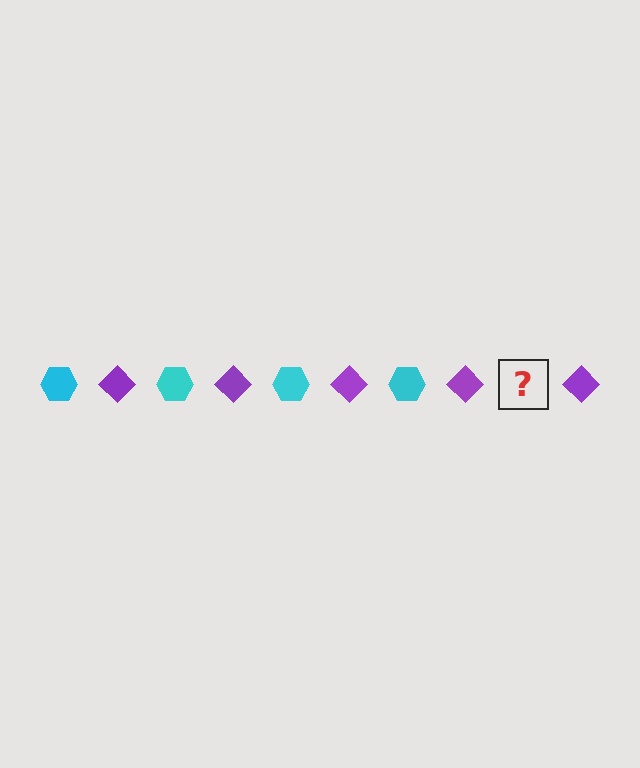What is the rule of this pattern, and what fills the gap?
The rule is that the pattern alternates between cyan hexagon and purple diamond. The gap should be filled with a cyan hexagon.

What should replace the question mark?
The question mark should be replaced with a cyan hexagon.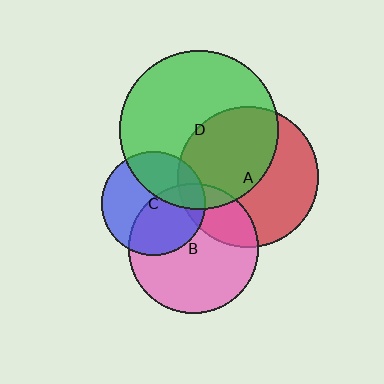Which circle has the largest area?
Circle D (green).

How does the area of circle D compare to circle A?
Approximately 1.3 times.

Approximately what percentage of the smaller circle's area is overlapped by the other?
Approximately 10%.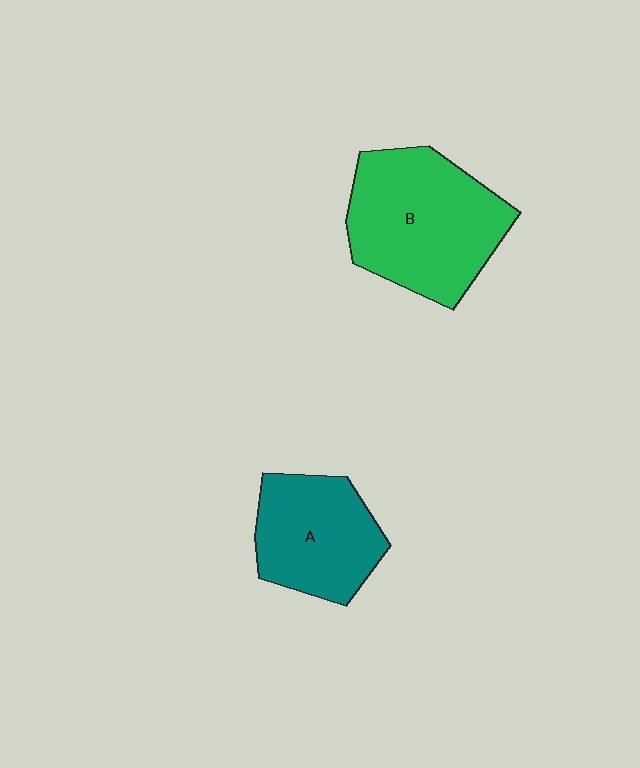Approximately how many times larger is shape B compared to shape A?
Approximately 1.4 times.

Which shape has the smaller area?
Shape A (teal).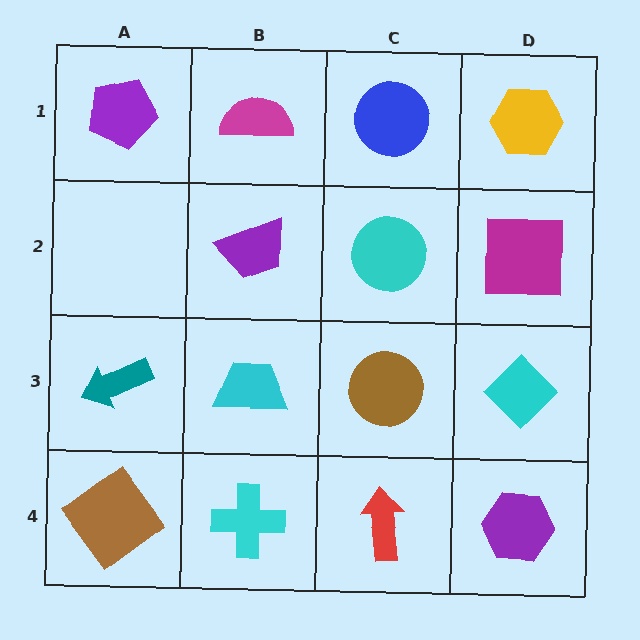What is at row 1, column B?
A magenta semicircle.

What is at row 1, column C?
A blue circle.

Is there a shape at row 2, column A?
No, that cell is empty.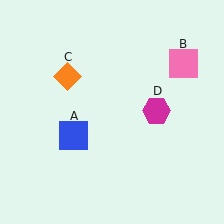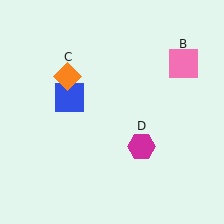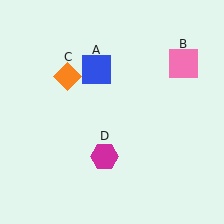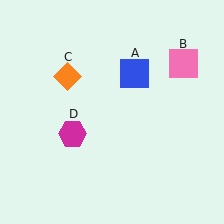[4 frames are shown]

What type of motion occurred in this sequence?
The blue square (object A), magenta hexagon (object D) rotated clockwise around the center of the scene.